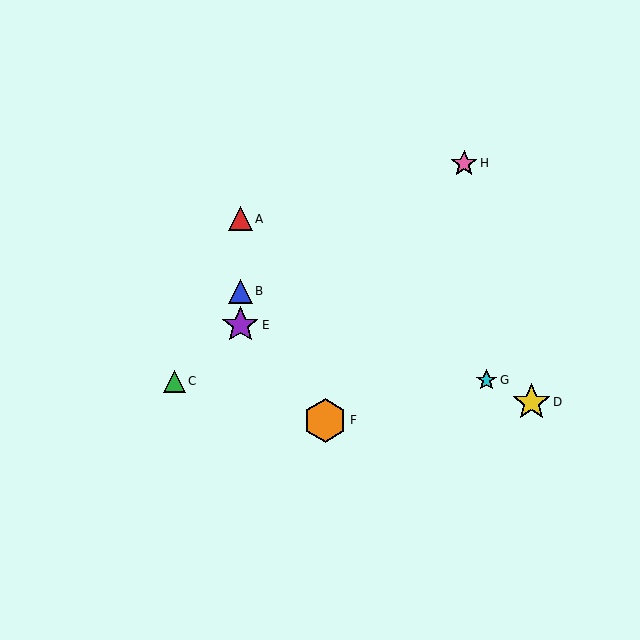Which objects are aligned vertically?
Objects A, B, E are aligned vertically.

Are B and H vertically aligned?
No, B is at x≈240 and H is at x≈464.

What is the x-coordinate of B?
Object B is at x≈240.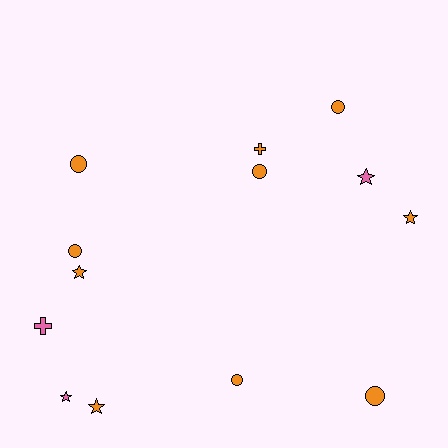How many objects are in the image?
There are 13 objects.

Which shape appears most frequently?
Circle, with 6 objects.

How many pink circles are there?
There are no pink circles.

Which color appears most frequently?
Orange, with 10 objects.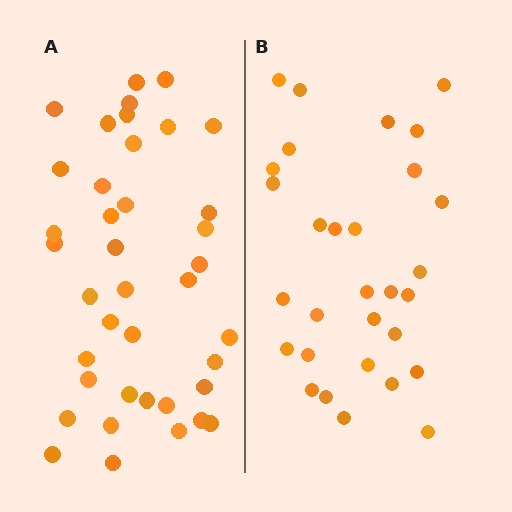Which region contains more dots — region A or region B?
Region A (the left region) has more dots.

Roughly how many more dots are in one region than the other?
Region A has roughly 8 or so more dots than region B.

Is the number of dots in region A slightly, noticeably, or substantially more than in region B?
Region A has noticeably more, but not dramatically so. The ratio is roughly 1.3 to 1.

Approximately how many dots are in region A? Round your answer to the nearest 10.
About 40 dots. (The exact count is 39, which rounds to 40.)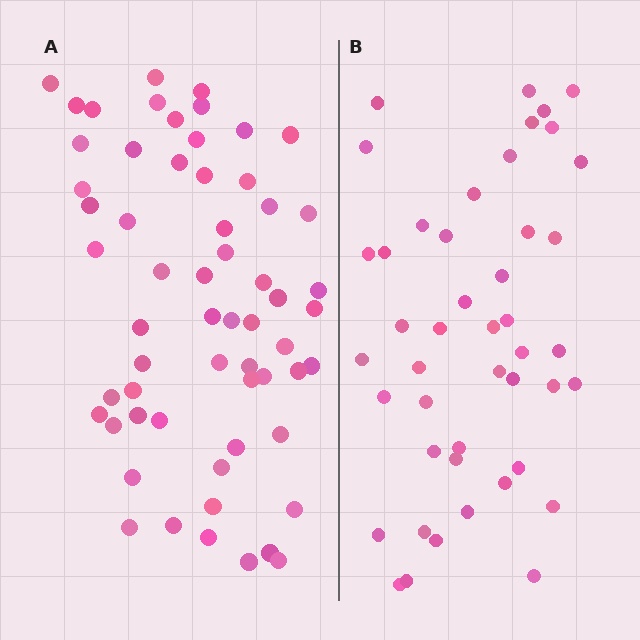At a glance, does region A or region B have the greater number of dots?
Region A (the left region) has more dots.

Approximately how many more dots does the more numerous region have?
Region A has approximately 15 more dots than region B.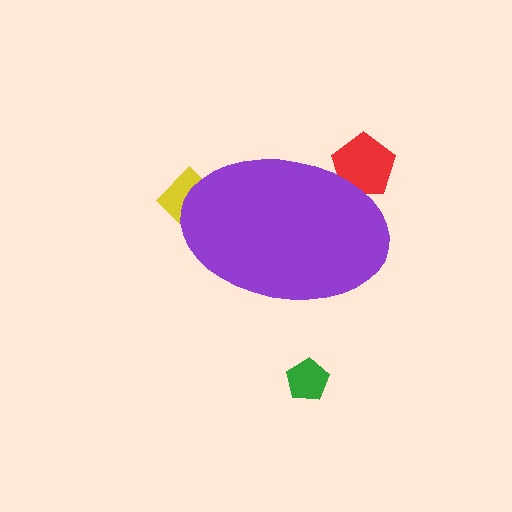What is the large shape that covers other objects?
A purple ellipse.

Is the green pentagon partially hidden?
No, the green pentagon is fully visible.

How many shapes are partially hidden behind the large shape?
2 shapes are partially hidden.